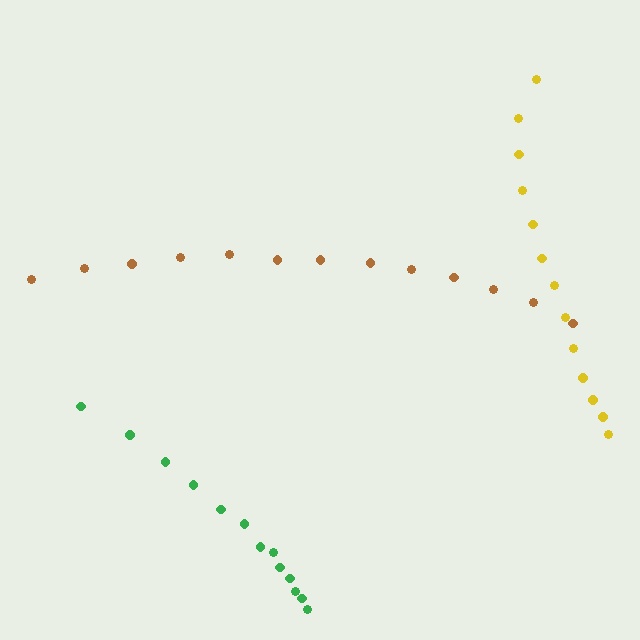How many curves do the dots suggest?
There are 3 distinct paths.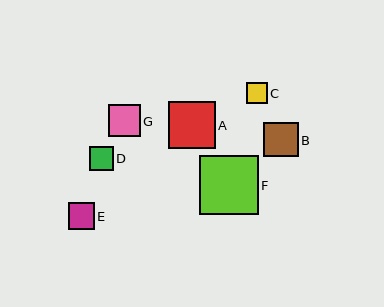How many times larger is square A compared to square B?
Square A is approximately 1.4 times the size of square B.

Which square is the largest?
Square F is the largest with a size of approximately 59 pixels.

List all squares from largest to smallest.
From largest to smallest: F, A, B, G, E, D, C.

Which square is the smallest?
Square C is the smallest with a size of approximately 21 pixels.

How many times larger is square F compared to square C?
Square F is approximately 2.8 times the size of square C.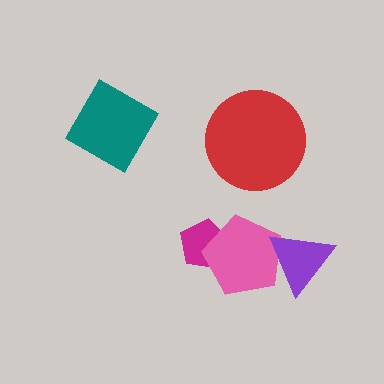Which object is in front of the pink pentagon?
The purple triangle is in front of the pink pentagon.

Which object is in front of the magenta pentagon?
The pink pentagon is in front of the magenta pentagon.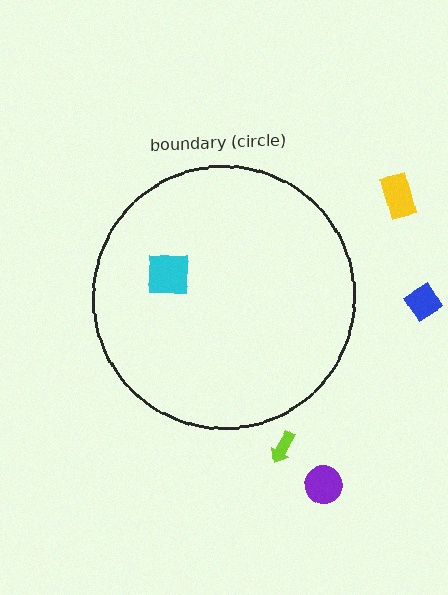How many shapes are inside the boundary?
1 inside, 4 outside.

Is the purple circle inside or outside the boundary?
Outside.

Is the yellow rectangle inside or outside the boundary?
Outside.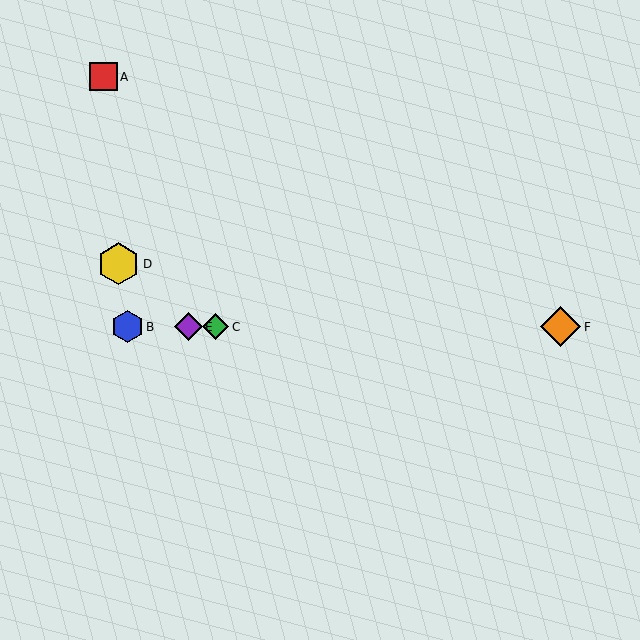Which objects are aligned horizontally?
Objects B, C, E, F are aligned horizontally.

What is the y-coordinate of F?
Object F is at y≈327.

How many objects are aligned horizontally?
4 objects (B, C, E, F) are aligned horizontally.